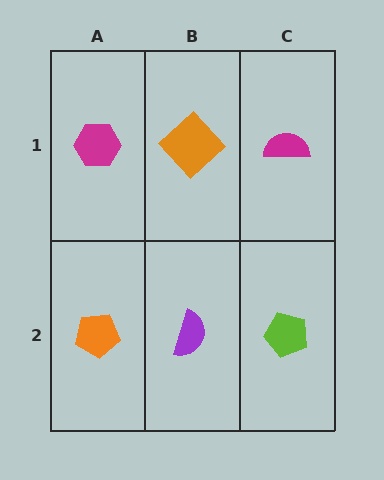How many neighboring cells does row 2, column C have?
2.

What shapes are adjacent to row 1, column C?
A lime pentagon (row 2, column C), an orange diamond (row 1, column B).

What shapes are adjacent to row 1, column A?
An orange pentagon (row 2, column A), an orange diamond (row 1, column B).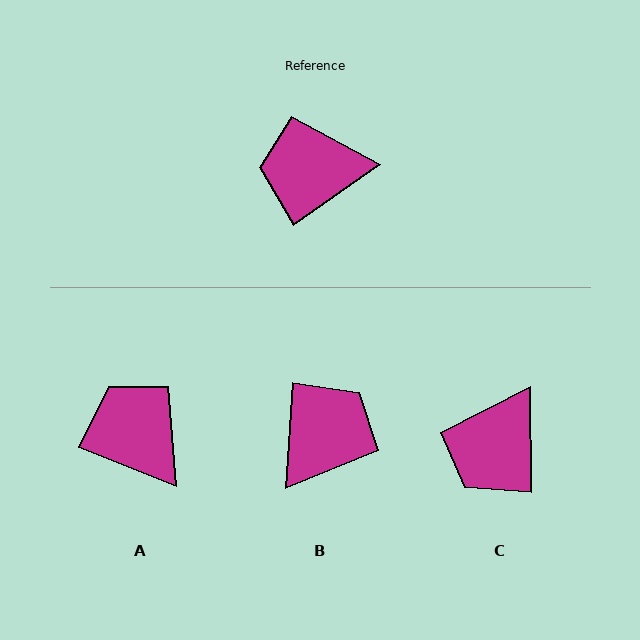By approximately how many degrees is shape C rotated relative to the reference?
Approximately 55 degrees counter-clockwise.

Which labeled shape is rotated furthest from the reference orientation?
B, about 129 degrees away.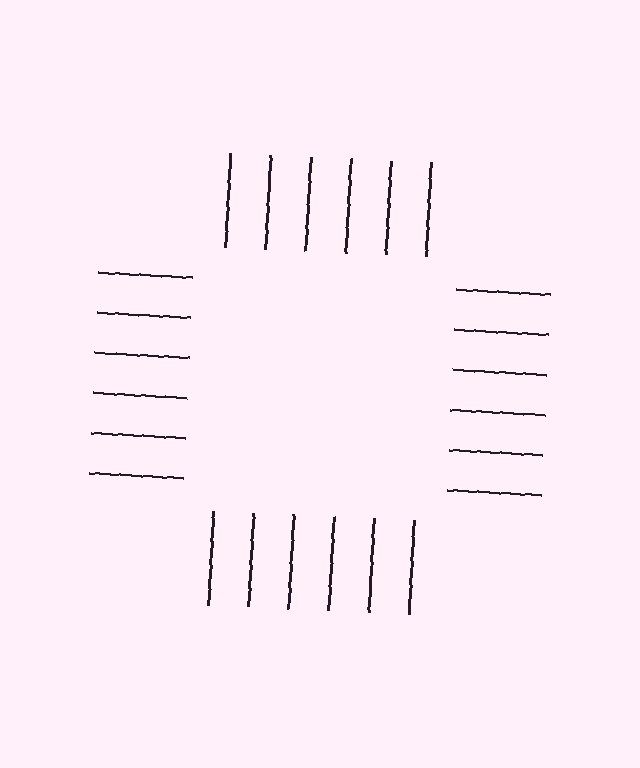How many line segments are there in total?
24 — 6 along each of the 4 edges.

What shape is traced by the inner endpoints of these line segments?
An illusory square — the line segments terminate on its edges but no continuous stroke is drawn.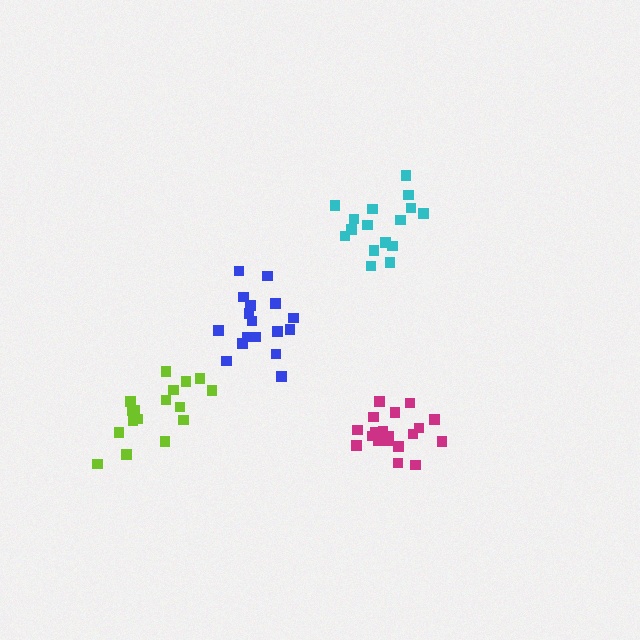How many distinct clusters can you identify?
There are 4 distinct clusters.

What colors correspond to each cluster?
The clusters are colored: magenta, lime, cyan, blue.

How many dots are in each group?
Group 1: 20 dots, Group 2: 17 dots, Group 3: 16 dots, Group 4: 17 dots (70 total).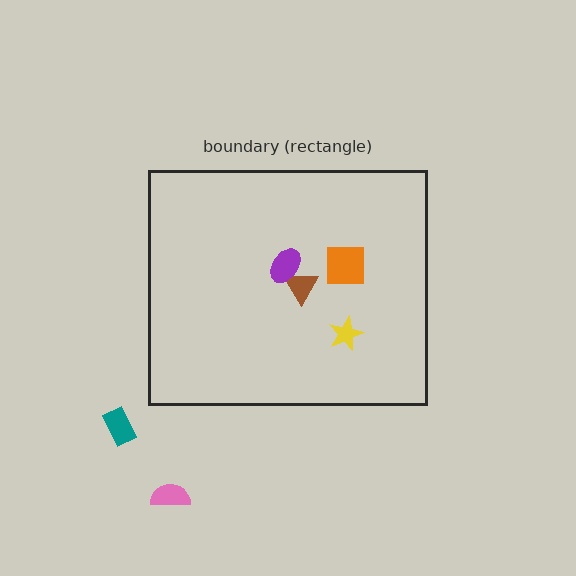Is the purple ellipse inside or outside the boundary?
Inside.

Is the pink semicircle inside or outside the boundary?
Outside.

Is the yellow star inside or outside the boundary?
Inside.